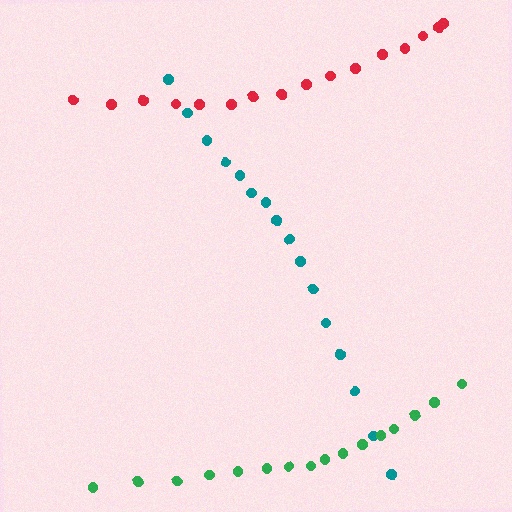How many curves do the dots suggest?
There are 3 distinct paths.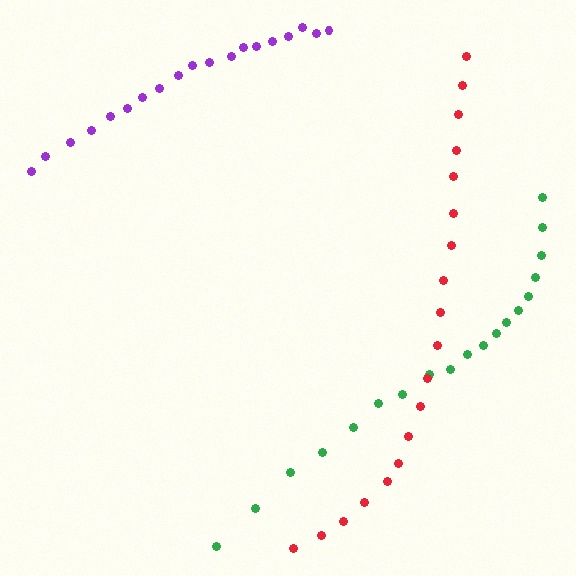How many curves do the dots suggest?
There are 3 distinct paths.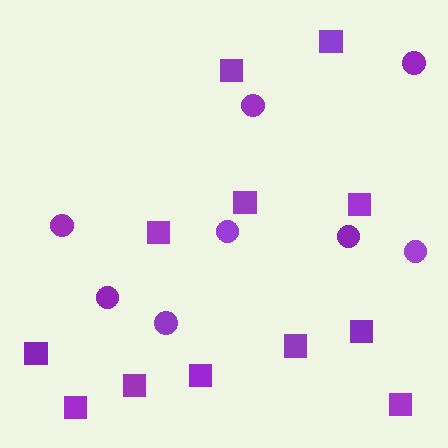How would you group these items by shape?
There are 2 groups: one group of squares (12) and one group of circles (8).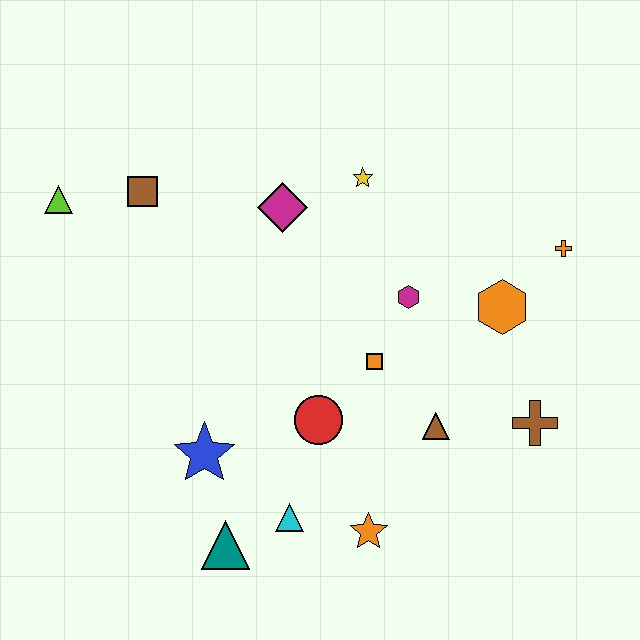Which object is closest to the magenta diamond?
The yellow star is closest to the magenta diamond.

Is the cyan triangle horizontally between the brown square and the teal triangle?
No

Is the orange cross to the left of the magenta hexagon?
No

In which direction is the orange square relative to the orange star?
The orange square is above the orange star.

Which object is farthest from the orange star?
The lime triangle is farthest from the orange star.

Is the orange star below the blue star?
Yes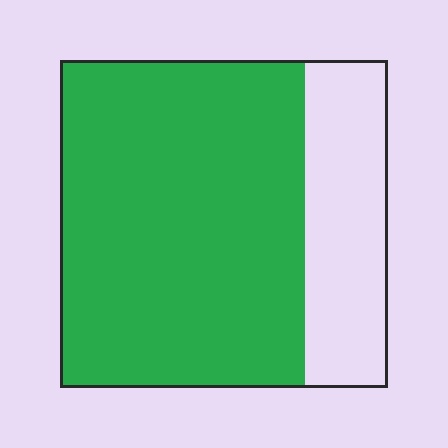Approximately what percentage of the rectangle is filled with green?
Approximately 75%.